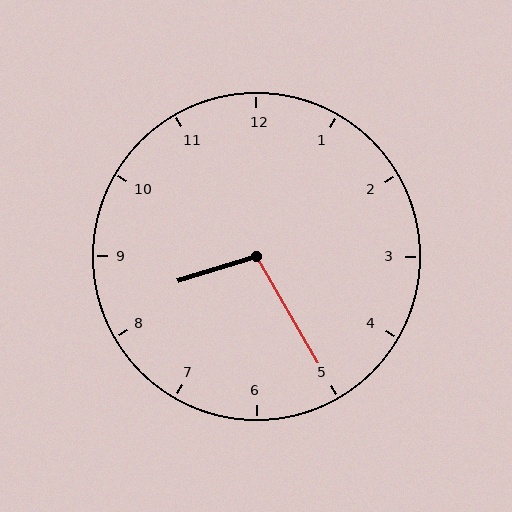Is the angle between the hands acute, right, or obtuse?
It is obtuse.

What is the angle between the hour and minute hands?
Approximately 102 degrees.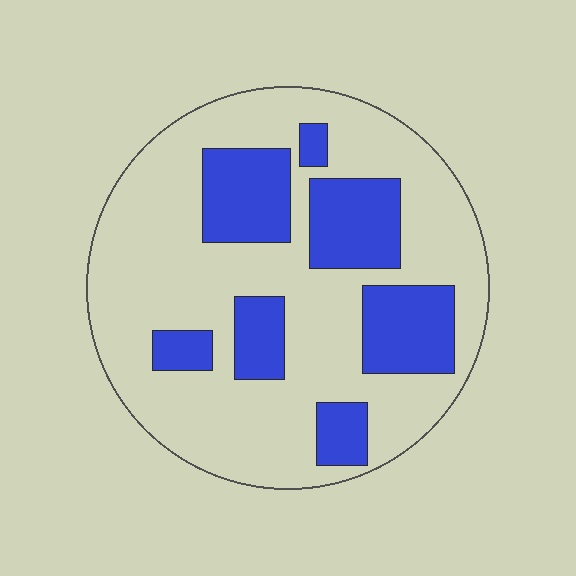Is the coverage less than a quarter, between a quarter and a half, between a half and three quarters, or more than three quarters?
Between a quarter and a half.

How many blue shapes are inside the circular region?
7.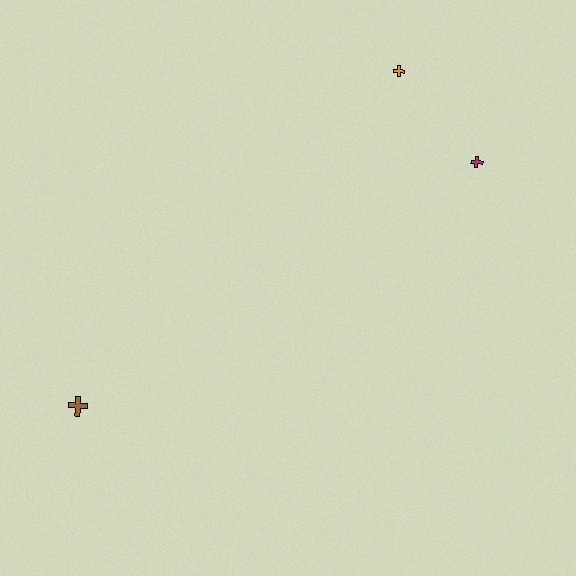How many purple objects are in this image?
There are no purple objects.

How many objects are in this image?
There are 3 objects.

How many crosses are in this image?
There are 3 crosses.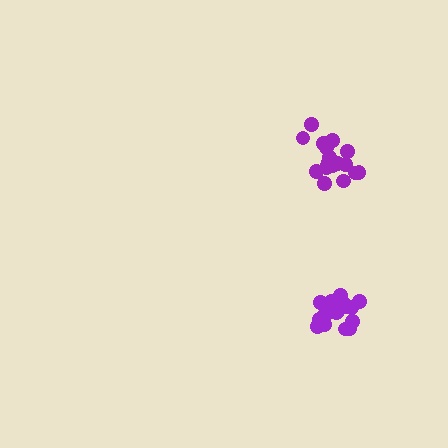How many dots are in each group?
Group 1: 19 dots, Group 2: 19 dots (38 total).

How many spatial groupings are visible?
There are 2 spatial groupings.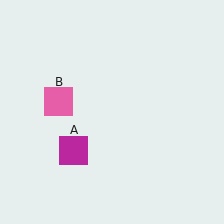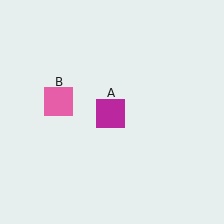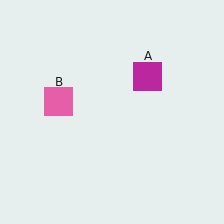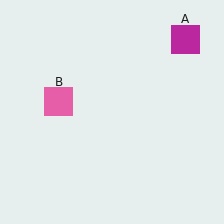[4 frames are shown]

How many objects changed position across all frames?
1 object changed position: magenta square (object A).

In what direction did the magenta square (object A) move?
The magenta square (object A) moved up and to the right.